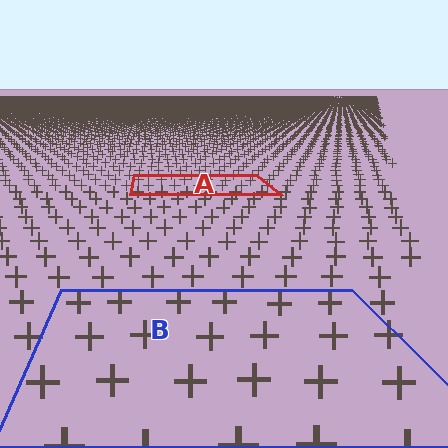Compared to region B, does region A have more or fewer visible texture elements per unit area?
Region A has more texture elements per unit area — they are packed more densely because it is farther away.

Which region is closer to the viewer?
Region B is closer. The texture elements there are larger and more spread out.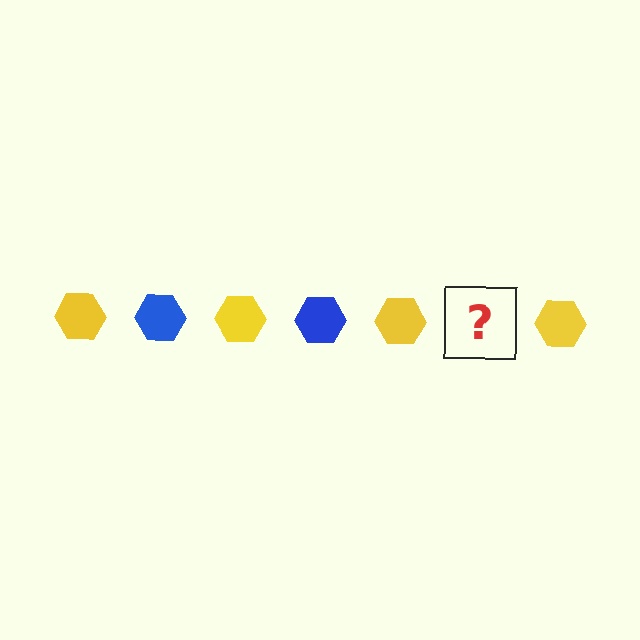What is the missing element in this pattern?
The missing element is a blue hexagon.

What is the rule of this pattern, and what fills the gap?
The rule is that the pattern cycles through yellow, blue hexagons. The gap should be filled with a blue hexagon.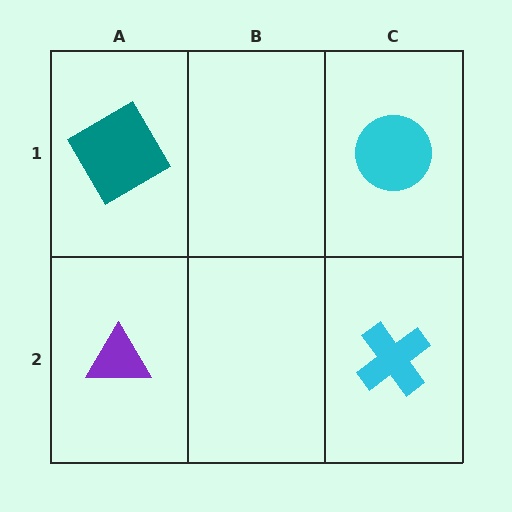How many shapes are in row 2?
2 shapes.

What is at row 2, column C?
A cyan cross.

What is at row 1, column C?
A cyan circle.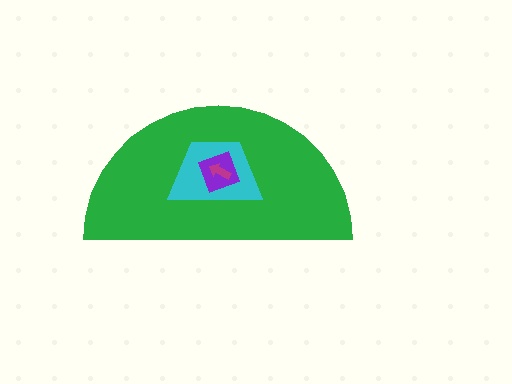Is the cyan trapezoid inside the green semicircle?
Yes.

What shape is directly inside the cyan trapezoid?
The purple square.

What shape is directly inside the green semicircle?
The cyan trapezoid.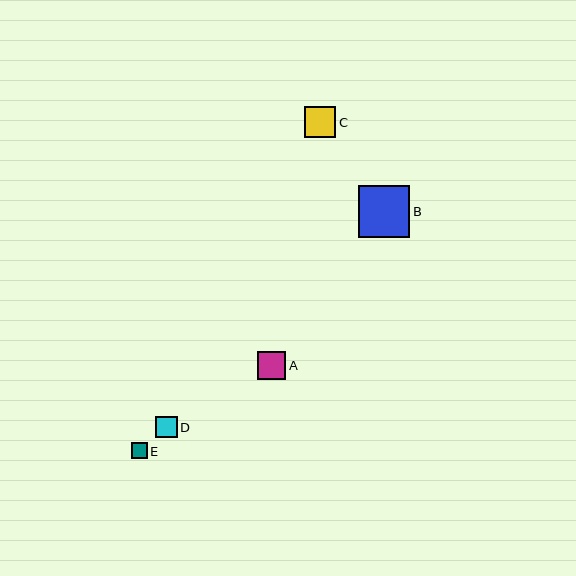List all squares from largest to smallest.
From largest to smallest: B, C, A, D, E.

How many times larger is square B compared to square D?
Square B is approximately 2.4 times the size of square D.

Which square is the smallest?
Square E is the smallest with a size of approximately 16 pixels.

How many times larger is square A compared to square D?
Square A is approximately 1.3 times the size of square D.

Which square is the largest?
Square B is the largest with a size of approximately 52 pixels.